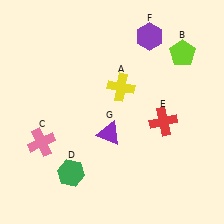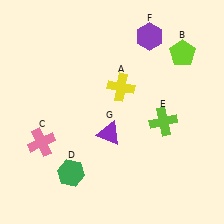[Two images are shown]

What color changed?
The cross (E) changed from red in Image 1 to lime in Image 2.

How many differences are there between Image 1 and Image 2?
There is 1 difference between the two images.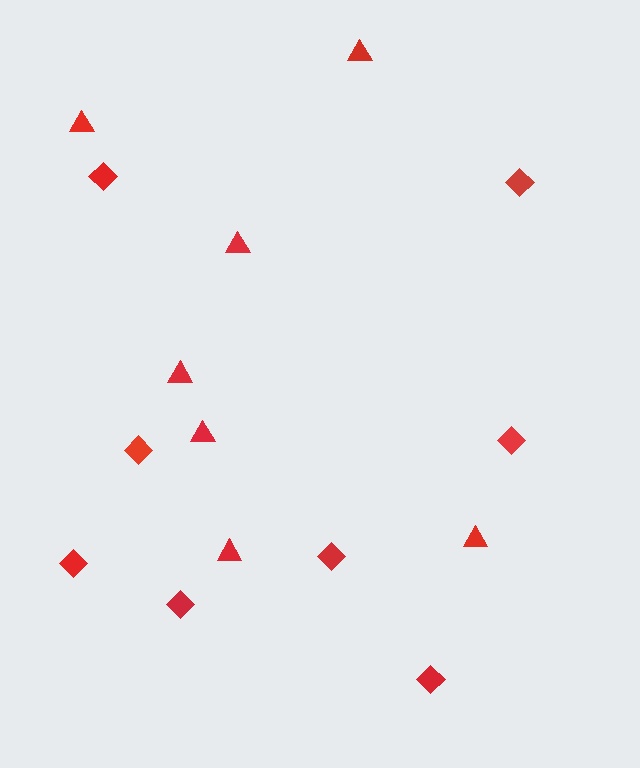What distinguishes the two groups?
There are 2 groups: one group of triangles (7) and one group of diamonds (8).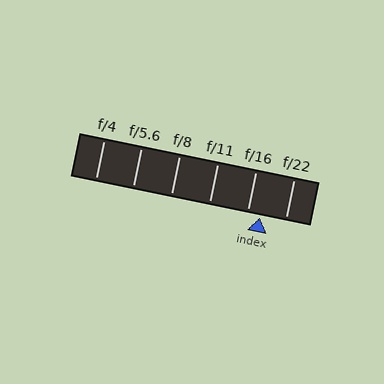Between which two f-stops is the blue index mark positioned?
The index mark is between f/16 and f/22.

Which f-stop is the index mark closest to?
The index mark is closest to f/16.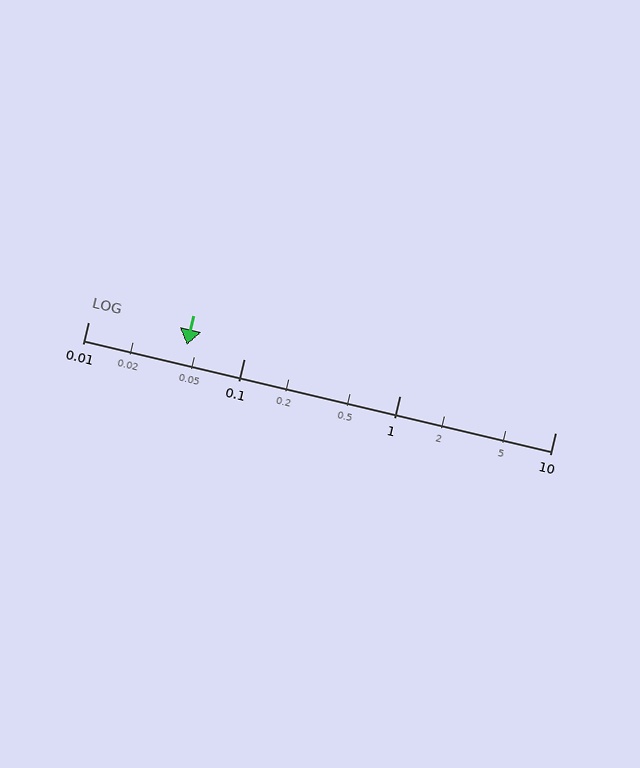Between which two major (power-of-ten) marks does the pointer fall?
The pointer is between 0.01 and 0.1.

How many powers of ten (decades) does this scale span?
The scale spans 3 decades, from 0.01 to 10.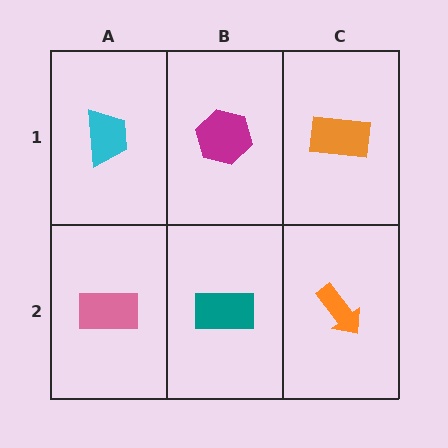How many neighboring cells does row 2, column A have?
2.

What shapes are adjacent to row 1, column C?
An orange arrow (row 2, column C), a magenta hexagon (row 1, column B).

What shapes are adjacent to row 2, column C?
An orange rectangle (row 1, column C), a teal rectangle (row 2, column B).